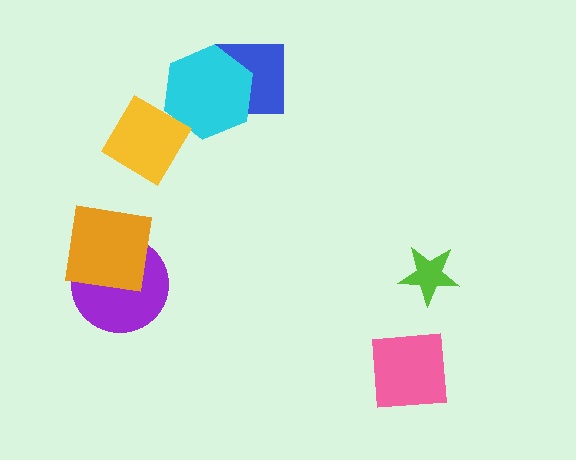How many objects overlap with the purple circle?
1 object overlaps with the purple circle.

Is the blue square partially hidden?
Yes, it is partially covered by another shape.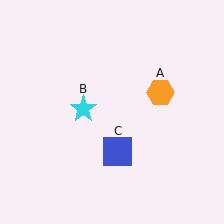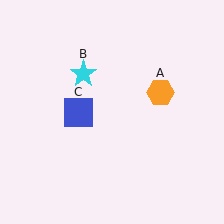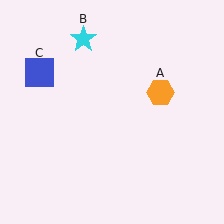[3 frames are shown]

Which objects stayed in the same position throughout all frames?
Orange hexagon (object A) remained stationary.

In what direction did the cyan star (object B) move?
The cyan star (object B) moved up.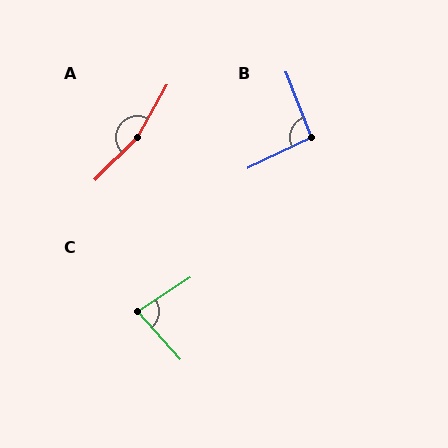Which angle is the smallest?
C, at approximately 82 degrees.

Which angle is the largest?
A, at approximately 164 degrees.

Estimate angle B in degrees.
Approximately 95 degrees.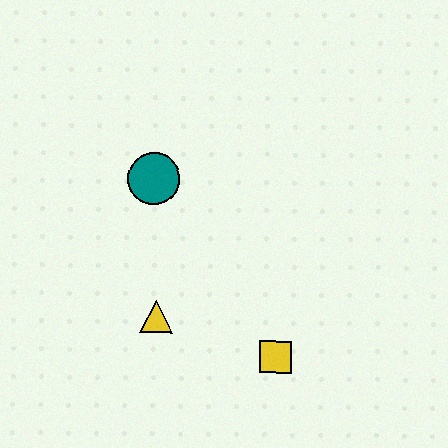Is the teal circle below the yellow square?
No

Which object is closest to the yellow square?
The yellow triangle is closest to the yellow square.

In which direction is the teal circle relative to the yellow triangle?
The teal circle is above the yellow triangle.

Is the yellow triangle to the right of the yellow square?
No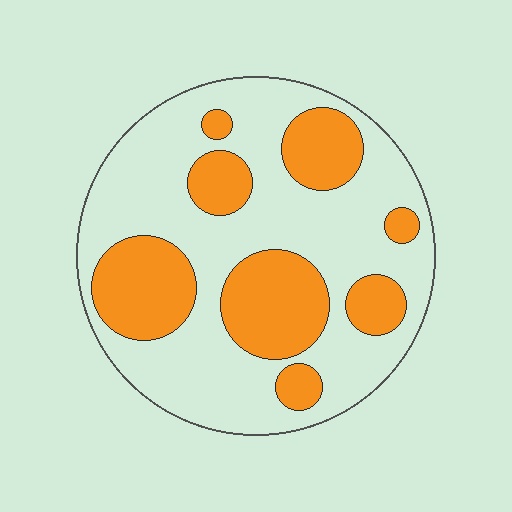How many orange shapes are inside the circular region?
8.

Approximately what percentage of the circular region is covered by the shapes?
Approximately 35%.